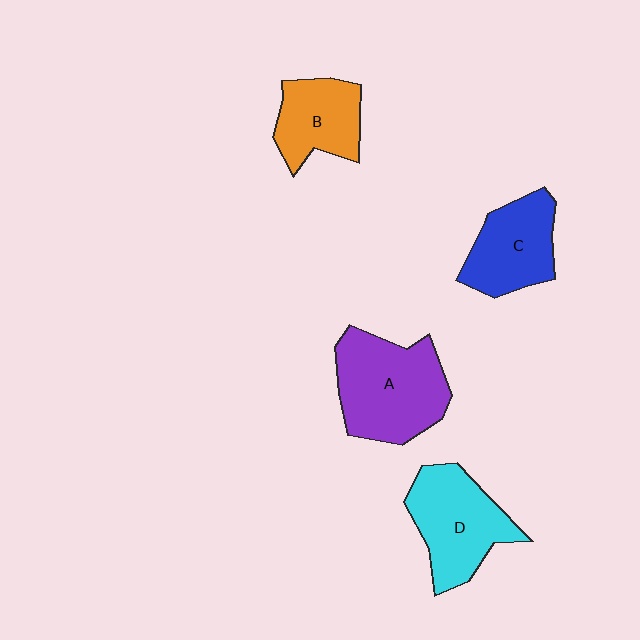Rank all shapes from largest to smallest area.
From largest to smallest: A (purple), D (cyan), C (blue), B (orange).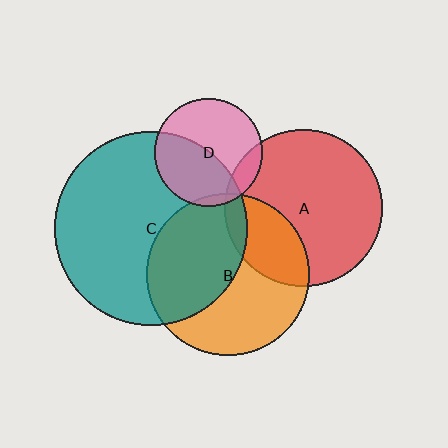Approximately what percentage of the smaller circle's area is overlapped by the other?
Approximately 25%.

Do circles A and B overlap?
Yes.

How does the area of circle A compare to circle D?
Approximately 2.1 times.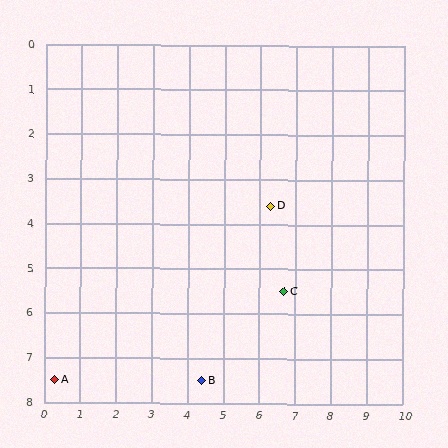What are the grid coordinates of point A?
Point A is at approximately (0.3, 7.5).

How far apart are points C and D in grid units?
Points C and D are about 1.9 grid units apart.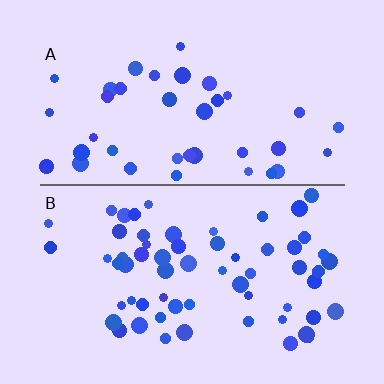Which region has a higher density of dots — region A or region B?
B (the bottom).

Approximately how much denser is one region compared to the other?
Approximately 1.6× — region B over region A.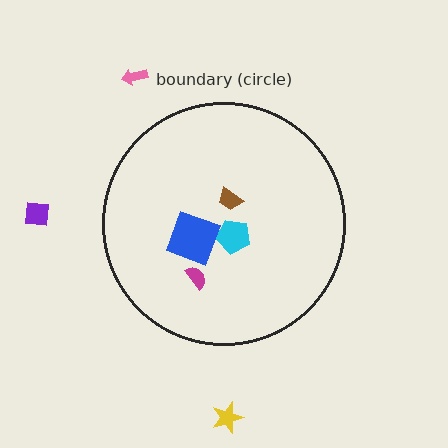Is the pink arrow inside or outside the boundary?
Outside.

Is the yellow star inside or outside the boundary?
Outside.